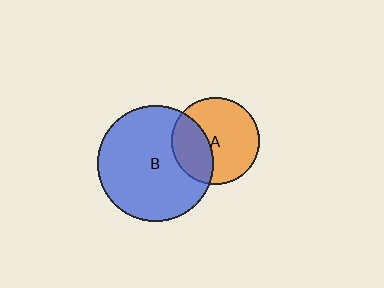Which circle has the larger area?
Circle B (blue).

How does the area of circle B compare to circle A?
Approximately 1.8 times.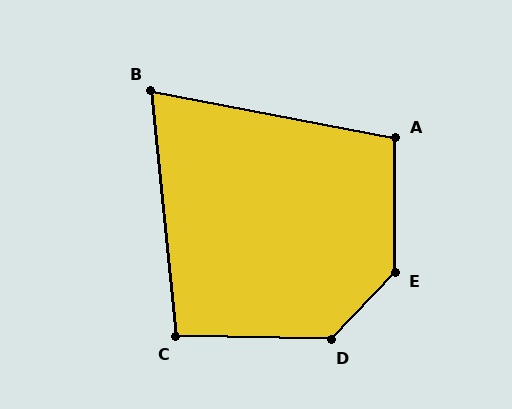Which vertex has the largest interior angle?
E, at approximately 137 degrees.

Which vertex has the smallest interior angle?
B, at approximately 74 degrees.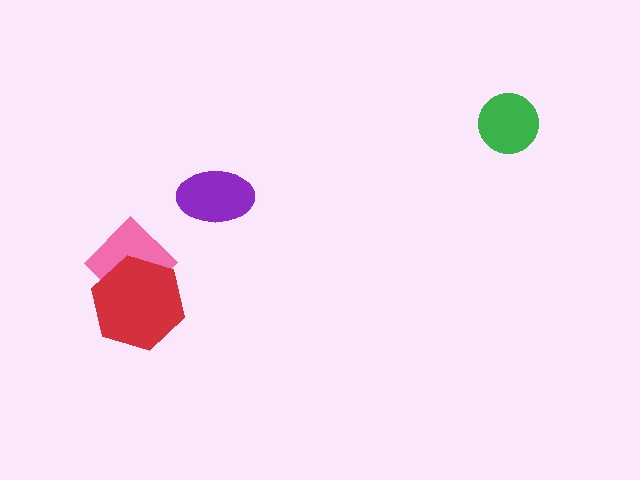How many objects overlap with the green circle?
0 objects overlap with the green circle.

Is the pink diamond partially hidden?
Yes, it is partially covered by another shape.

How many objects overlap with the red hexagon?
1 object overlaps with the red hexagon.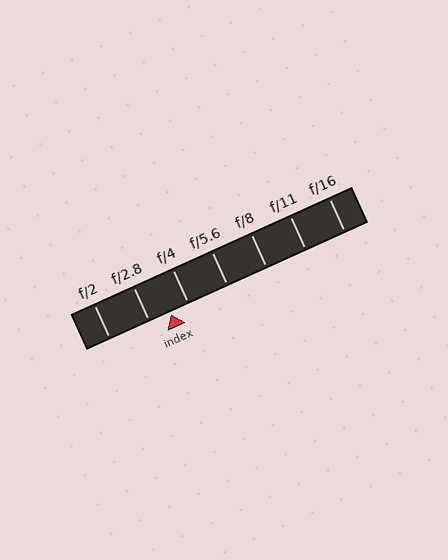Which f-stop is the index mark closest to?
The index mark is closest to f/4.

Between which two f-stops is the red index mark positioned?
The index mark is between f/2.8 and f/4.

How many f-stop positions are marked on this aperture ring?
There are 7 f-stop positions marked.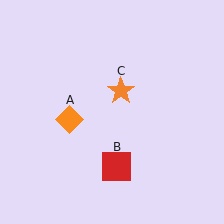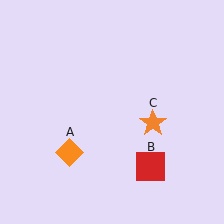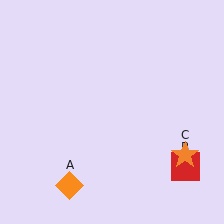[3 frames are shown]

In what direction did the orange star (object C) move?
The orange star (object C) moved down and to the right.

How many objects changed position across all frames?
3 objects changed position: orange diamond (object A), red square (object B), orange star (object C).